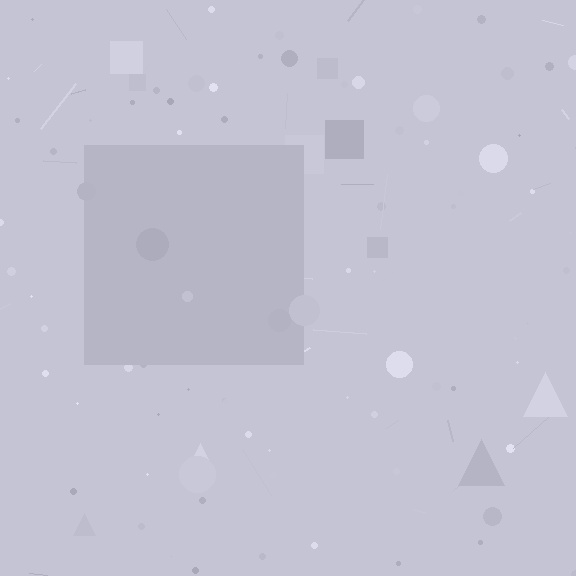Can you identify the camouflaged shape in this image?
The camouflaged shape is a square.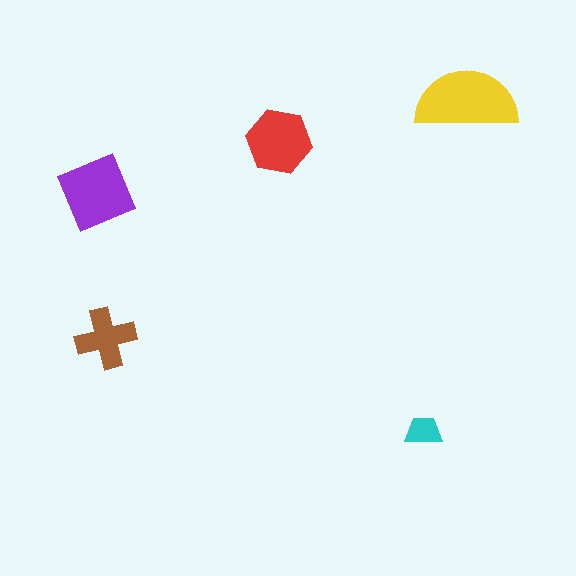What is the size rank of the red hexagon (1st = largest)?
3rd.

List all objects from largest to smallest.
The yellow semicircle, the purple square, the red hexagon, the brown cross, the cyan trapezoid.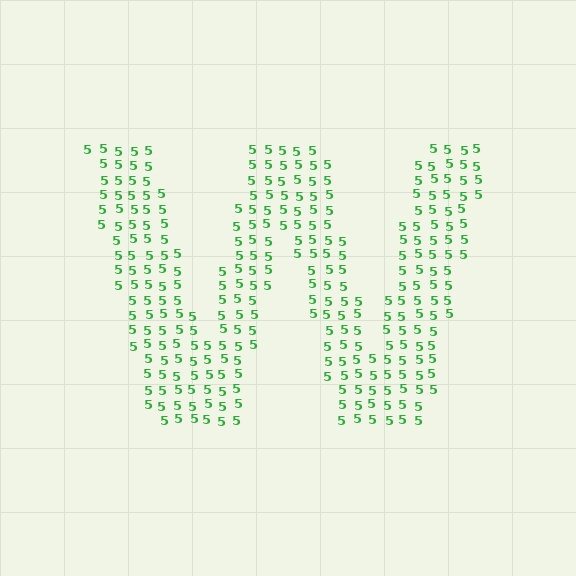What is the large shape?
The large shape is the letter W.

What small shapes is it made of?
It is made of small digit 5's.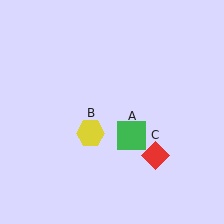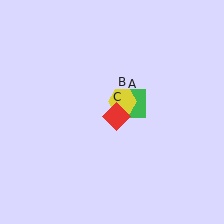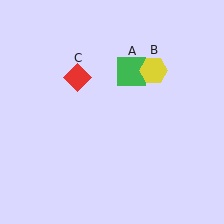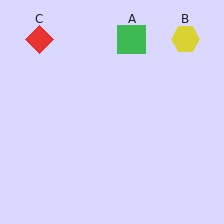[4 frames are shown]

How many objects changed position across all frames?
3 objects changed position: green square (object A), yellow hexagon (object B), red diamond (object C).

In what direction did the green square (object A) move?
The green square (object A) moved up.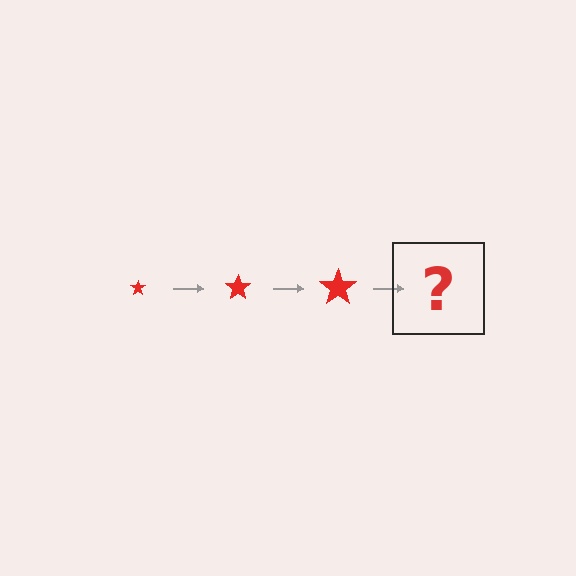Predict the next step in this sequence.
The next step is a red star, larger than the previous one.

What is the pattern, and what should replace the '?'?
The pattern is that the star gets progressively larger each step. The '?' should be a red star, larger than the previous one.